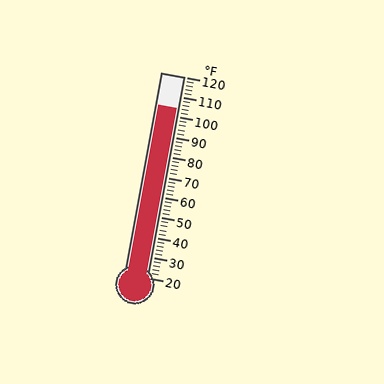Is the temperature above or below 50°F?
The temperature is above 50°F.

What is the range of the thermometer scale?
The thermometer scale ranges from 20°F to 120°F.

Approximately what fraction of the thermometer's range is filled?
The thermometer is filled to approximately 85% of its range.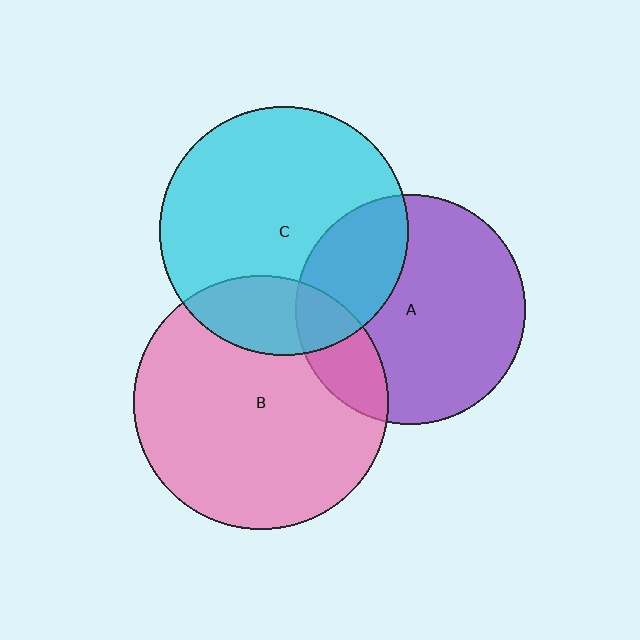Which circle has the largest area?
Circle B (pink).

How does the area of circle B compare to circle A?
Approximately 1.2 times.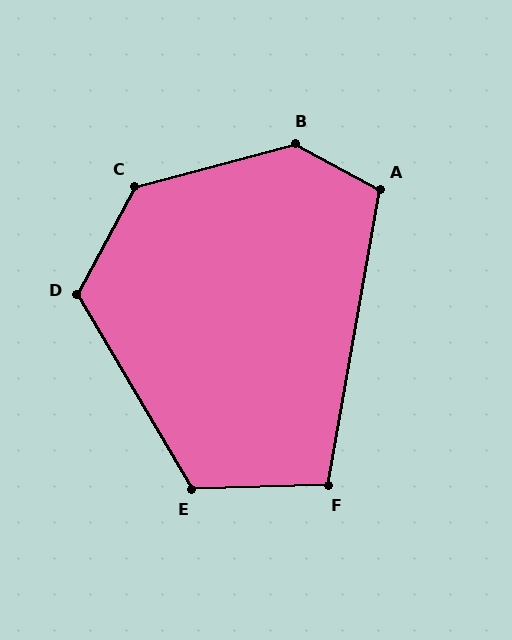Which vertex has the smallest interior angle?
F, at approximately 101 degrees.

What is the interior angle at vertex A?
Approximately 108 degrees (obtuse).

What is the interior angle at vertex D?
Approximately 122 degrees (obtuse).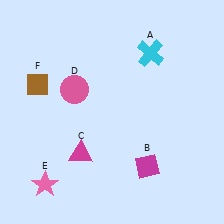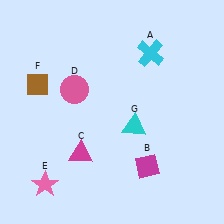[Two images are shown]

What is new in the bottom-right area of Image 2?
A cyan triangle (G) was added in the bottom-right area of Image 2.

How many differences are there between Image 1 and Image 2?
There is 1 difference between the two images.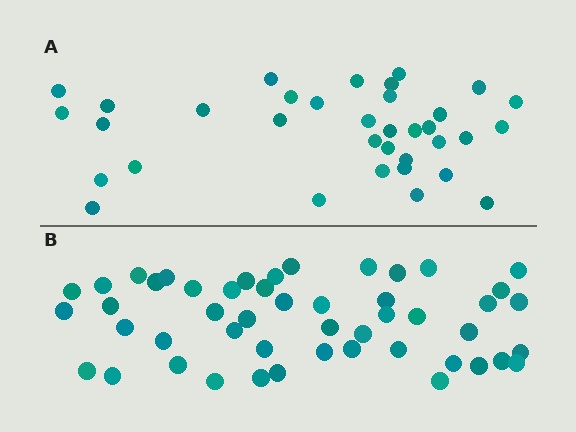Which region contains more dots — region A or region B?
Region B (the bottom region) has more dots.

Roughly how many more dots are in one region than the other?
Region B has approximately 15 more dots than region A.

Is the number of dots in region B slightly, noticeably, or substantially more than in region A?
Region B has noticeably more, but not dramatically so. The ratio is roughly 1.4 to 1.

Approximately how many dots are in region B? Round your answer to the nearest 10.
About 50 dots. (The exact count is 49, which rounds to 50.)